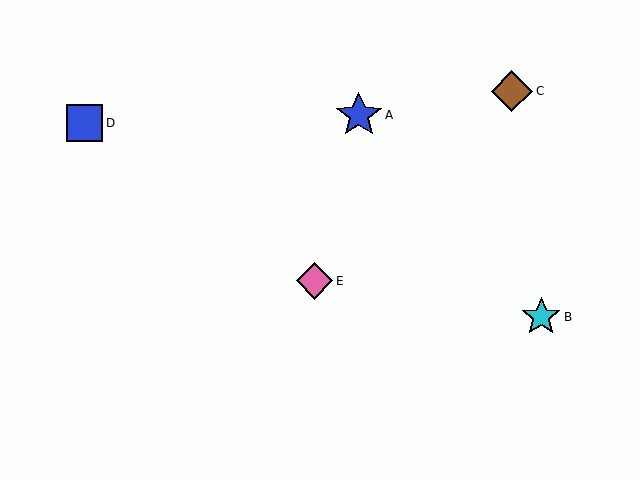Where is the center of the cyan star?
The center of the cyan star is at (541, 317).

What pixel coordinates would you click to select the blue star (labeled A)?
Click at (359, 115) to select the blue star A.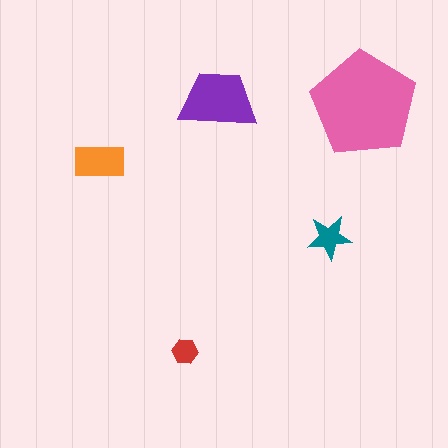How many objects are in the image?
There are 5 objects in the image.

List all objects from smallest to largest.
The red hexagon, the teal star, the orange rectangle, the purple trapezoid, the pink pentagon.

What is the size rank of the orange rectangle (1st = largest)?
3rd.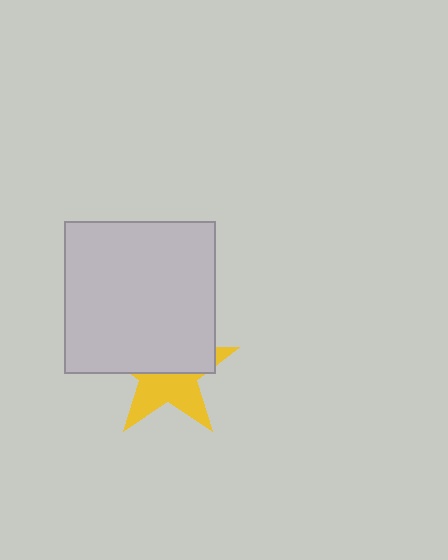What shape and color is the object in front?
The object in front is a light gray square.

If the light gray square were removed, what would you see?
You would see the complete yellow star.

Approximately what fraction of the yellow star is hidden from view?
Roughly 53% of the yellow star is hidden behind the light gray square.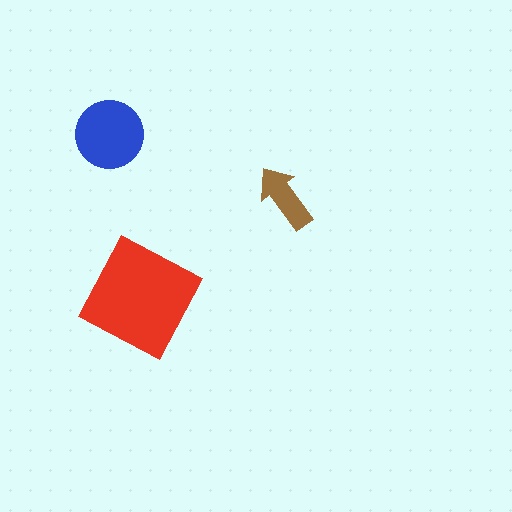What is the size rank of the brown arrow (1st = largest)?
3rd.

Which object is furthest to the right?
The brown arrow is rightmost.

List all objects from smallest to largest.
The brown arrow, the blue circle, the red diamond.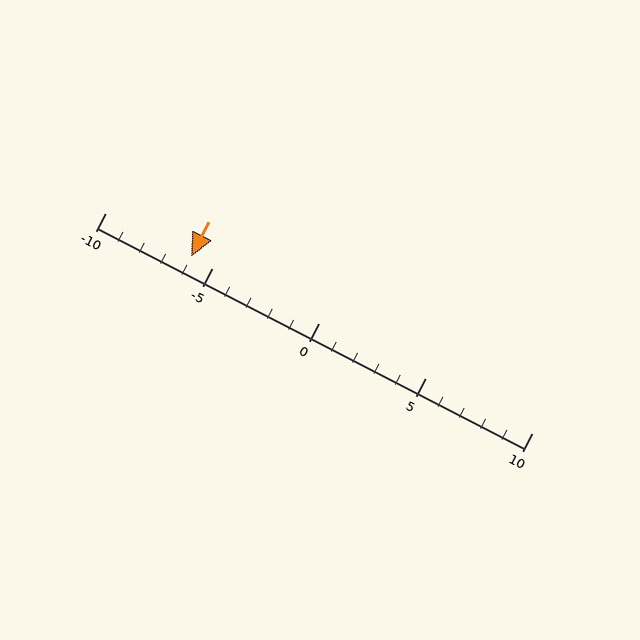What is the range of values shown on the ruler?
The ruler shows values from -10 to 10.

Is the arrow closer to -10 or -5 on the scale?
The arrow is closer to -5.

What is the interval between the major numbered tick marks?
The major tick marks are spaced 5 units apart.